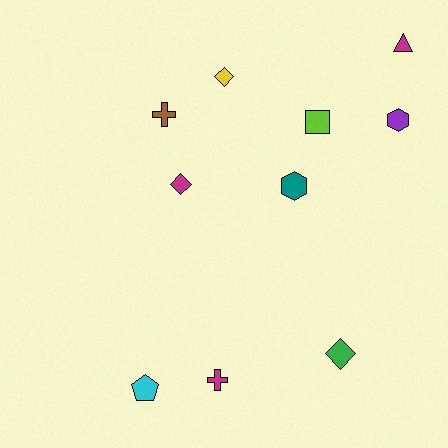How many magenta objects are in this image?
There are 3 magenta objects.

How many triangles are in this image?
There is 1 triangle.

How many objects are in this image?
There are 10 objects.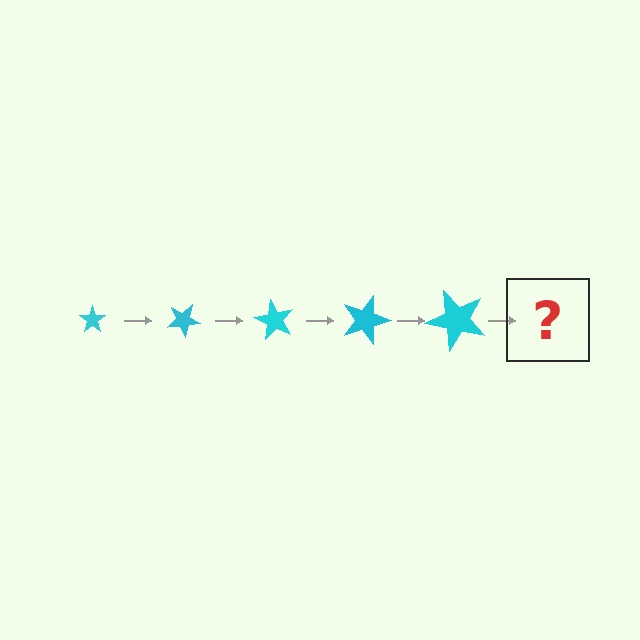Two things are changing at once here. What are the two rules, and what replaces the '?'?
The two rules are that the star grows larger each step and it rotates 30 degrees each step. The '?' should be a star, larger than the previous one and rotated 150 degrees from the start.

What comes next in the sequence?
The next element should be a star, larger than the previous one and rotated 150 degrees from the start.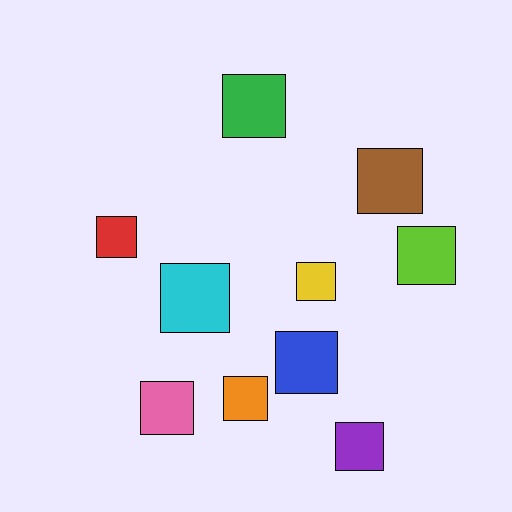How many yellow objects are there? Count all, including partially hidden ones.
There is 1 yellow object.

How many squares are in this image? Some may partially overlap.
There are 10 squares.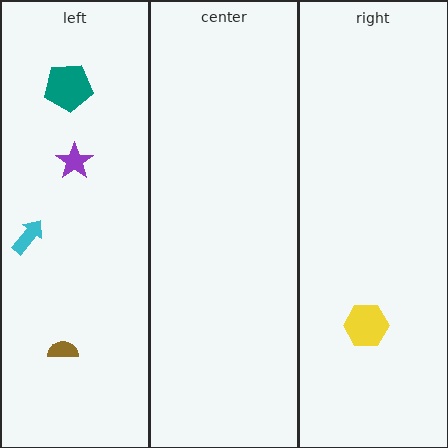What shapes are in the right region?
The yellow hexagon.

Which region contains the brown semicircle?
The left region.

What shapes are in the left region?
The purple star, the teal pentagon, the cyan arrow, the brown semicircle.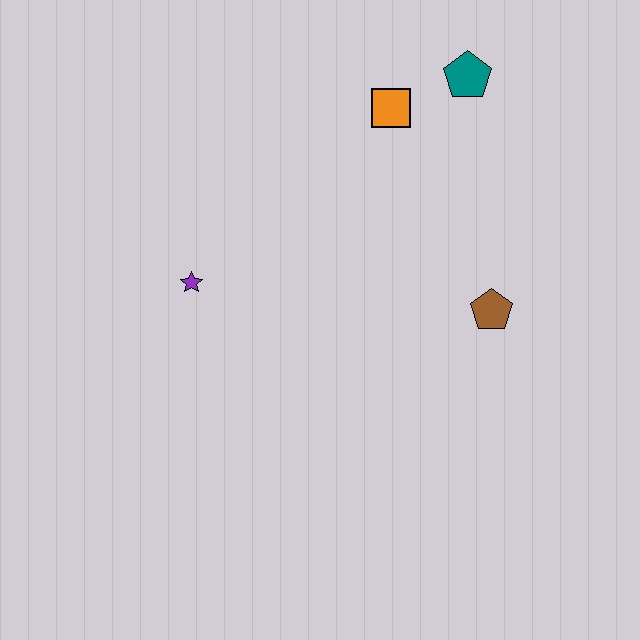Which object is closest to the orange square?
The teal pentagon is closest to the orange square.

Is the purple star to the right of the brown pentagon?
No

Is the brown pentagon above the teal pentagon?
No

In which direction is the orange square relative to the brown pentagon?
The orange square is above the brown pentagon.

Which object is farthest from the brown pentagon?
The purple star is farthest from the brown pentagon.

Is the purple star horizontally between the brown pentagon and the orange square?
No